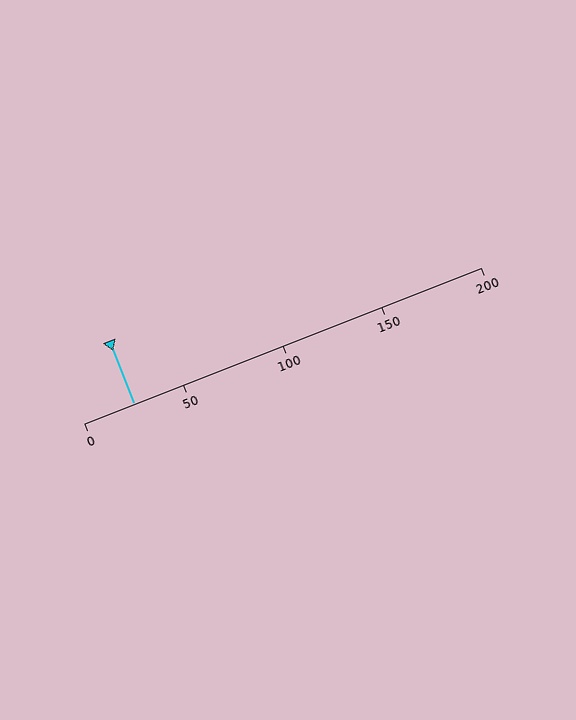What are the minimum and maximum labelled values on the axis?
The axis runs from 0 to 200.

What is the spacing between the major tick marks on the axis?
The major ticks are spaced 50 apart.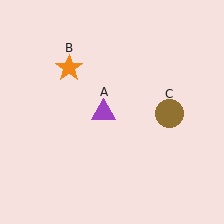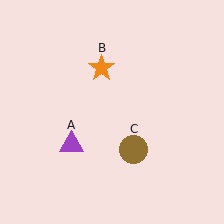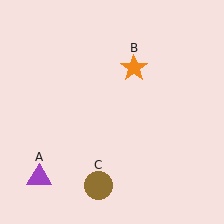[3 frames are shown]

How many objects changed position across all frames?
3 objects changed position: purple triangle (object A), orange star (object B), brown circle (object C).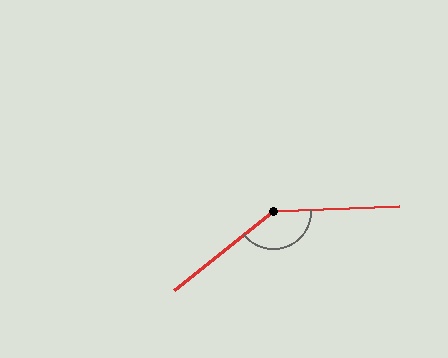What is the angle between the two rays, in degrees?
Approximately 144 degrees.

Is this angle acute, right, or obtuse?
It is obtuse.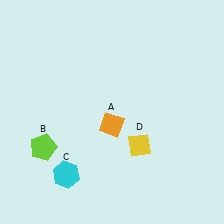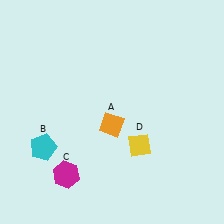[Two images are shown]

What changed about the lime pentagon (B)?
In Image 1, B is lime. In Image 2, it changed to cyan.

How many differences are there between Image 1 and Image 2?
There are 2 differences between the two images.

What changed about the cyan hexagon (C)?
In Image 1, C is cyan. In Image 2, it changed to magenta.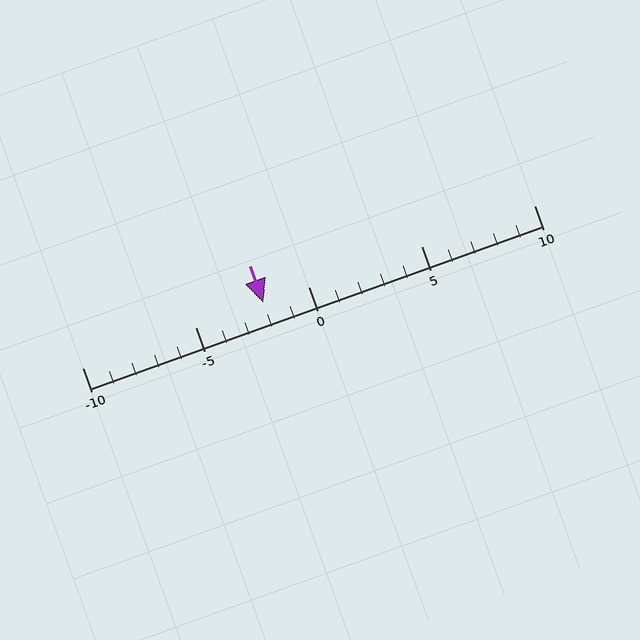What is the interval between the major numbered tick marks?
The major tick marks are spaced 5 units apart.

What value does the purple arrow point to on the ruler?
The purple arrow points to approximately -2.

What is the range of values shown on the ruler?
The ruler shows values from -10 to 10.